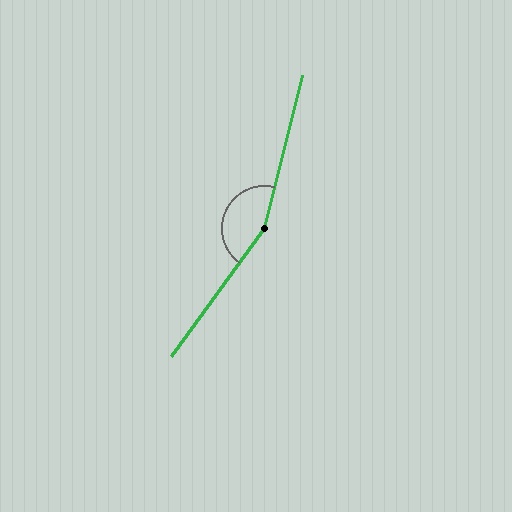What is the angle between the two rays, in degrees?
Approximately 158 degrees.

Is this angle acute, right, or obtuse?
It is obtuse.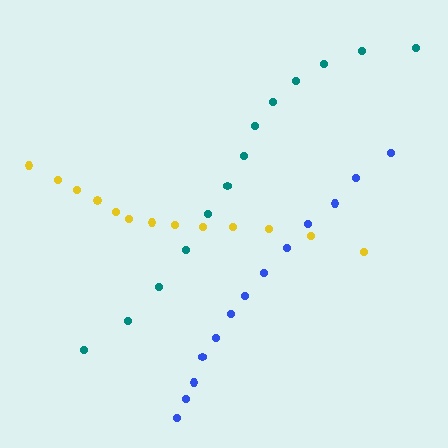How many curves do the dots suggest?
There are 3 distinct paths.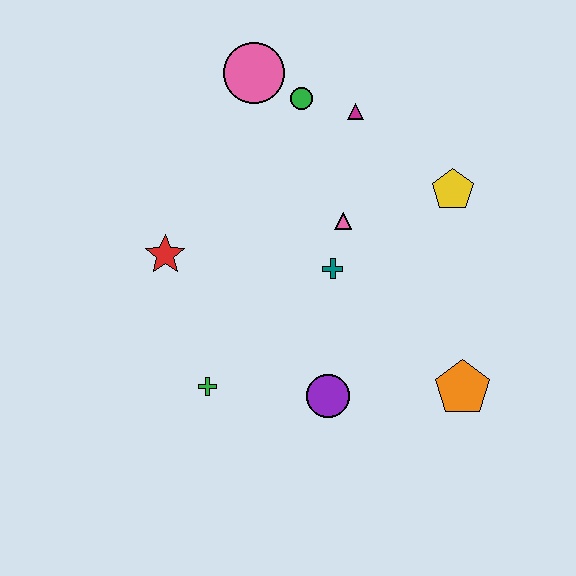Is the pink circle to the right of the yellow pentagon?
No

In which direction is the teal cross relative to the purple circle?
The teal cross is above the purple circle.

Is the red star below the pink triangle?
Yes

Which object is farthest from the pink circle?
The orange pentagon is farthest from the pink circle.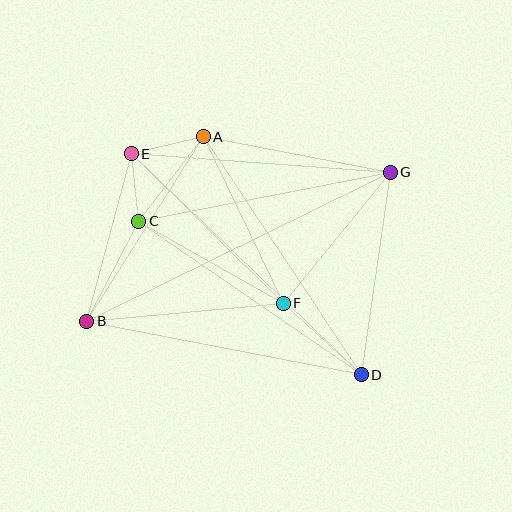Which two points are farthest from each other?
Points B and G are farthest from each other.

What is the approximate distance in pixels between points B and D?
The distance between B and D is approximately 280 pixels.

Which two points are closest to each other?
Points C and E are closest to each other.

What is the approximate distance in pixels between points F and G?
The distance between F and G is approximately 169 pixels.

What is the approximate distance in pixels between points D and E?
The distance between D and E is approximately 319 pixels.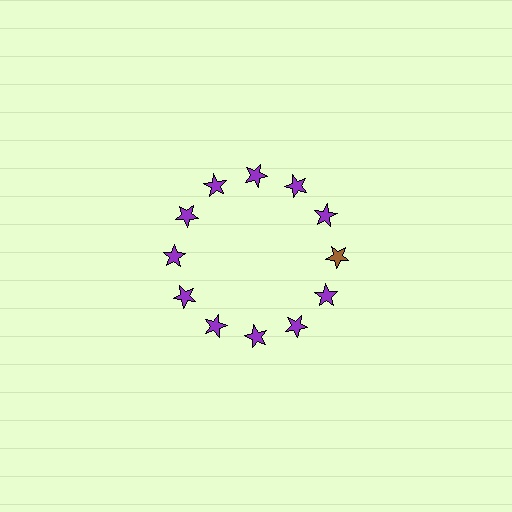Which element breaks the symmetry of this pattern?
The brown star at roughly the 3 o'clock position breaks the symmetry. All other shapes are purple stars.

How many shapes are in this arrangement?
There are 12 shapes arranged in a ring pattern.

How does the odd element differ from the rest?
It has a different color: brown instead of purple.